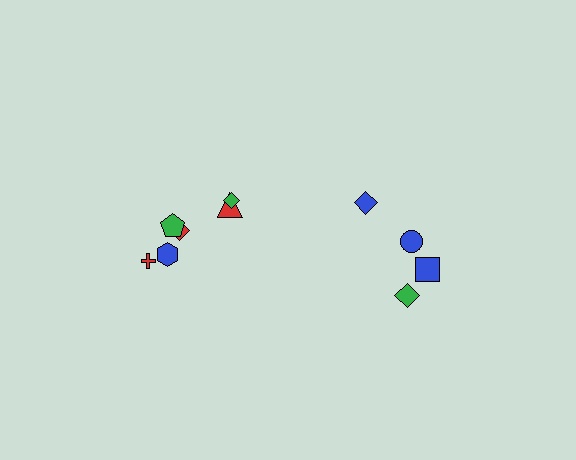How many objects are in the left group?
There are 6 objects.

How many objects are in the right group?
There are 4 objects.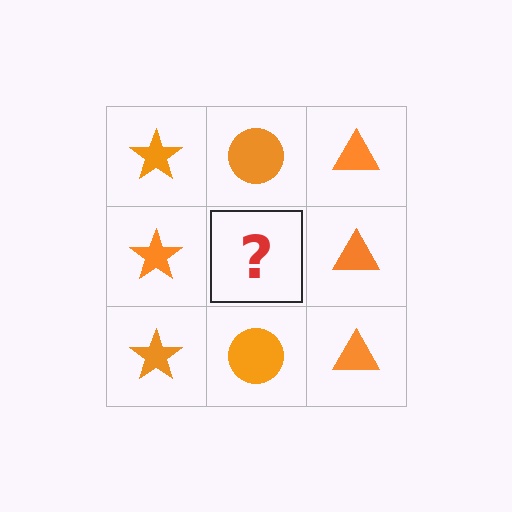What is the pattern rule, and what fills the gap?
The rule is that each column has a consistent shape. The gap should be filled with an orange circle.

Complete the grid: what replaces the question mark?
The question mark should be replaced with an orange circle.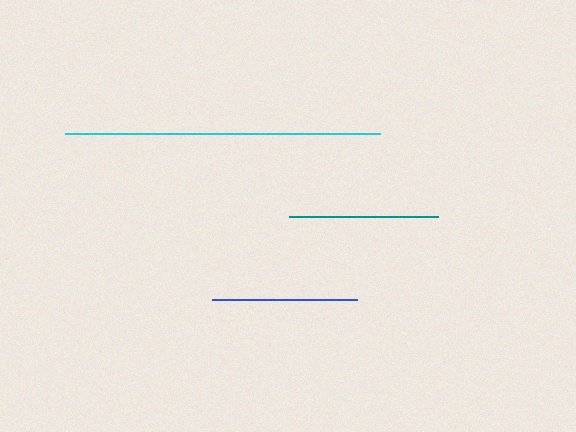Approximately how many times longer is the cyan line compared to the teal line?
The cyan line is approximately 2.1 times the length of the teal line.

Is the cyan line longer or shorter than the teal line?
The cyan line is longer than the teal line.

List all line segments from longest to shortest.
From longest to shortest: cyan, teal, blue.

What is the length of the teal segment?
The teal segment is approximately 149 pixels long.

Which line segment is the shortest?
The blue line is the shortest at approximately 145 pixels.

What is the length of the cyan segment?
The cyan segment is approximately 315 pixels long.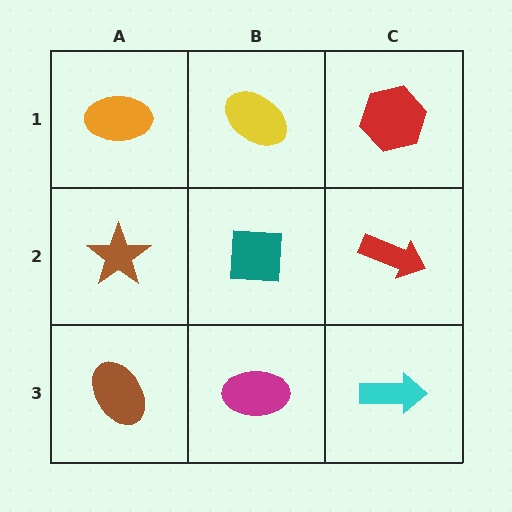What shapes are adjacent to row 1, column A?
A brown star (row 2, column A), a yellow ellipse (row 1, column B).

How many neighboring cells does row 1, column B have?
3.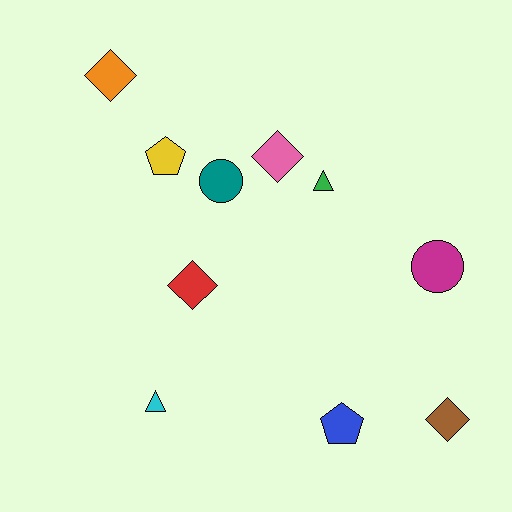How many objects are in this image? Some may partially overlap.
There are 10 objects.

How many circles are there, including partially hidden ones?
There are 2 circles.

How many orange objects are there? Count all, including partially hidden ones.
There is 1 orange object.